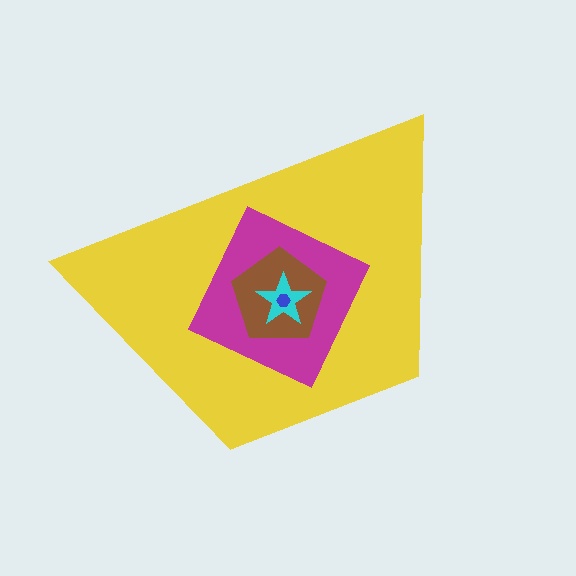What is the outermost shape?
The yellow trapezoid.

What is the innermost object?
The blue hexagon.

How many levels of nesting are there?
5.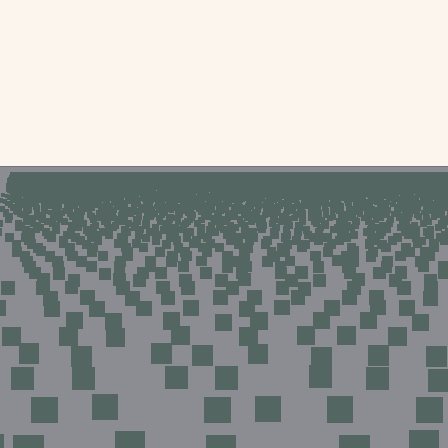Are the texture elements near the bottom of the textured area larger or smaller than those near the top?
Larger. Near the bottom, elements are closer to the viewer and appear at a bigger on-screen size.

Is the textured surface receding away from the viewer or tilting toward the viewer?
The surface is receding away from the viewer. Texture elements get smaller and denser toward the top.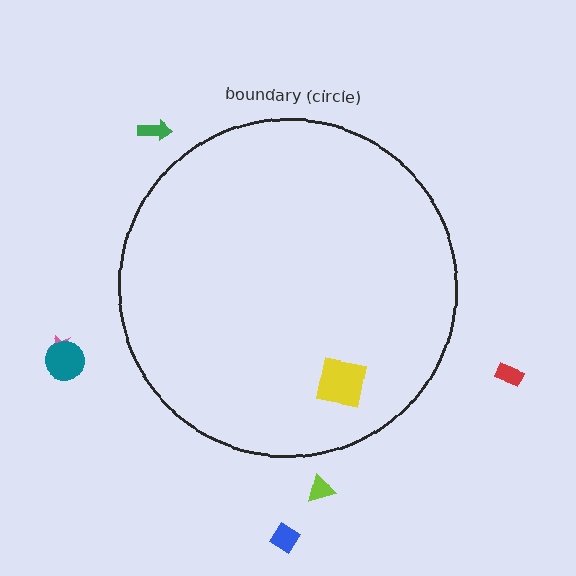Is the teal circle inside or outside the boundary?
Outside.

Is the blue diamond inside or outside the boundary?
Outside.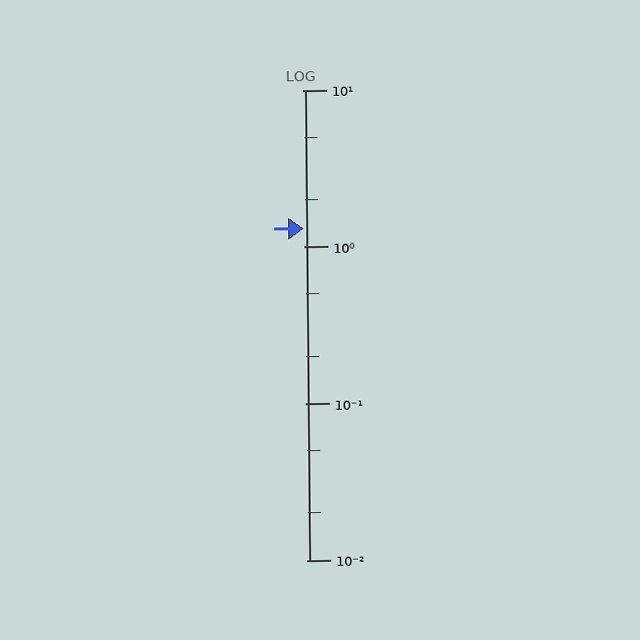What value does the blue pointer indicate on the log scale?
The pointer indicates approximately 1.3.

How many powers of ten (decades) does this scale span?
The scale spans 3 decades, from 0.01 to 10.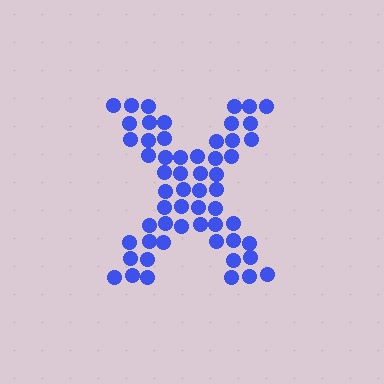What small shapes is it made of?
It is made of small circles.